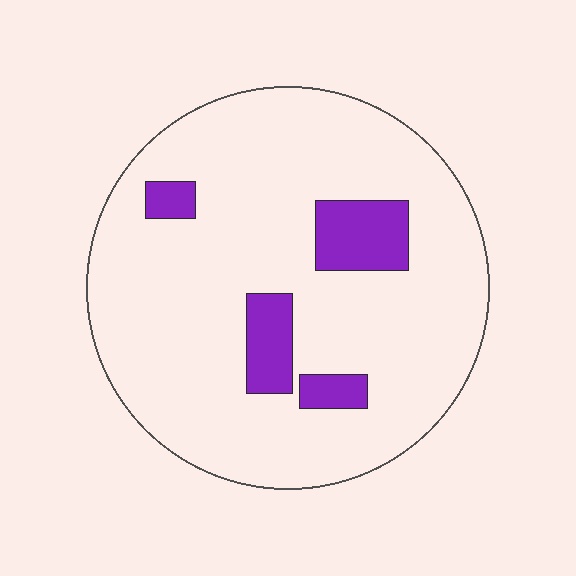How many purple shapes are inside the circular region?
4.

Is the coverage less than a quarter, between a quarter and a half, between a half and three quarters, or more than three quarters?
Less than a quarter.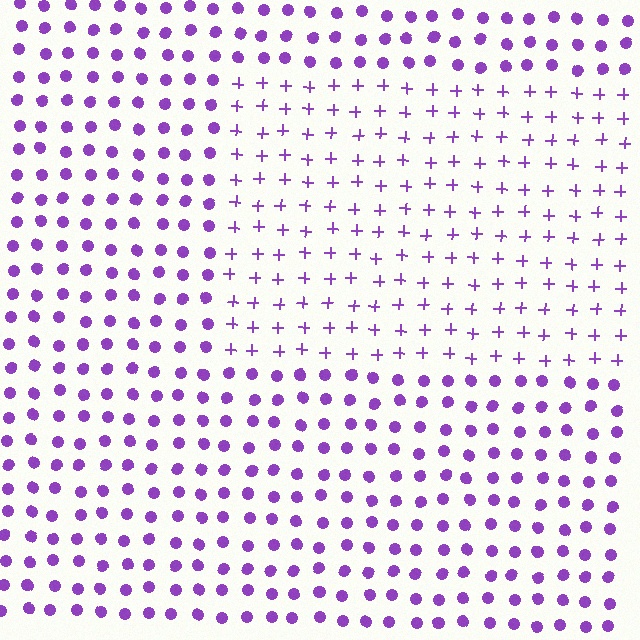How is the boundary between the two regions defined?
The boundary is defined by a change in element shape: plus signs inside vs. circles outside. All elements share the same color and spacing.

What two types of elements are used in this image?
The image uses plus signs inside the rectangle region and circles outside it.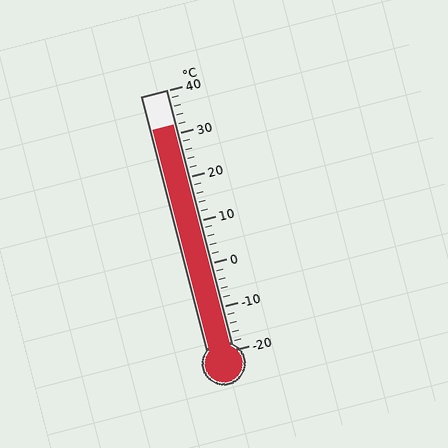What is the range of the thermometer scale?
The thermometer scale ranges from -20°C to 40°C.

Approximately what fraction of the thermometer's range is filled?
The thermometer is filled to approximately 85% of its range.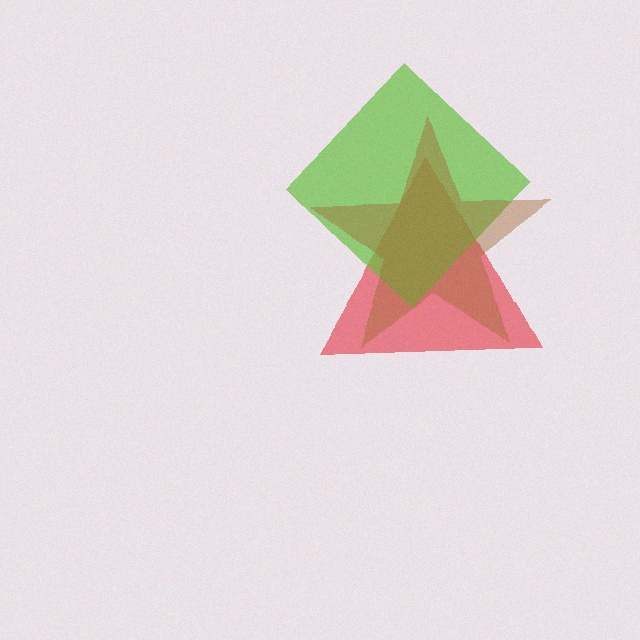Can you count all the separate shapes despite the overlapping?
Yes, there are 3 separate shapes.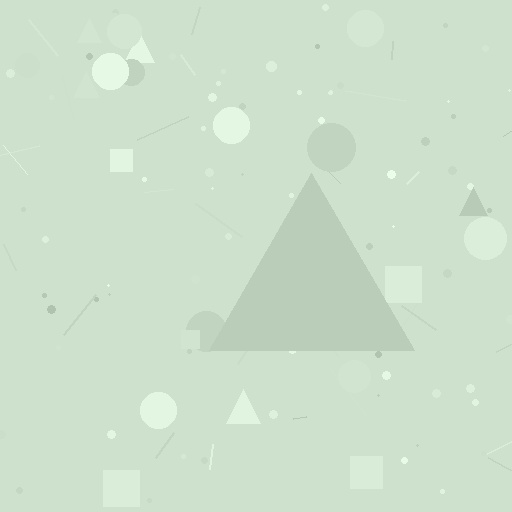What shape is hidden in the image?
A triangle is hidden in the image.